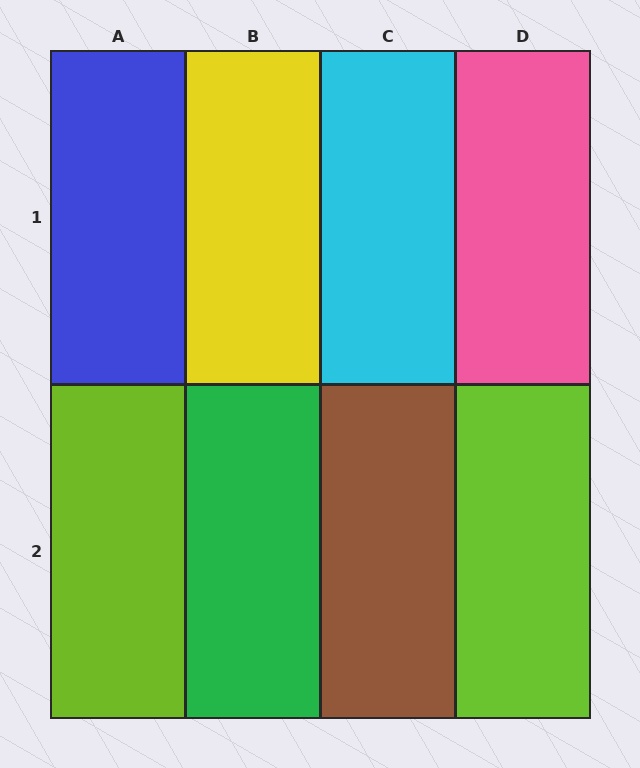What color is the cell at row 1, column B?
Yellow.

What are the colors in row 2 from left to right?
Lime, green, brown, lime.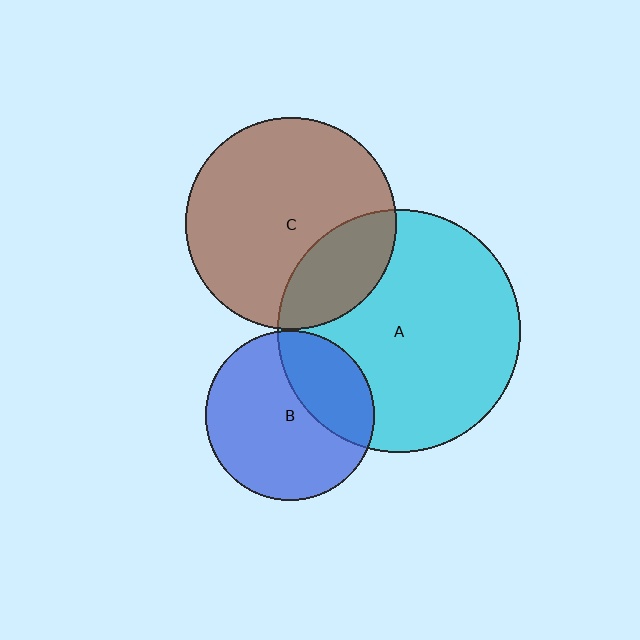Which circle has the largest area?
Circle A (cyan).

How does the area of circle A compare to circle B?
Approximately 2.1 times.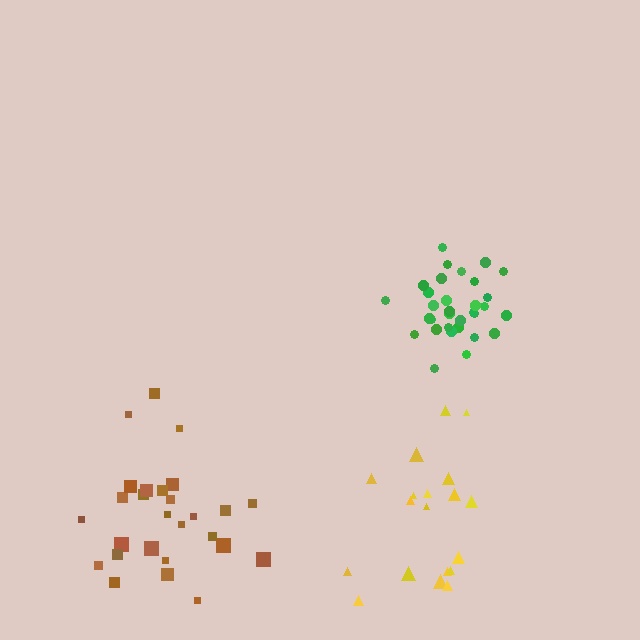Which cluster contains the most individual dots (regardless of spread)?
Green (32).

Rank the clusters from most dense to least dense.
green, brown, yellow.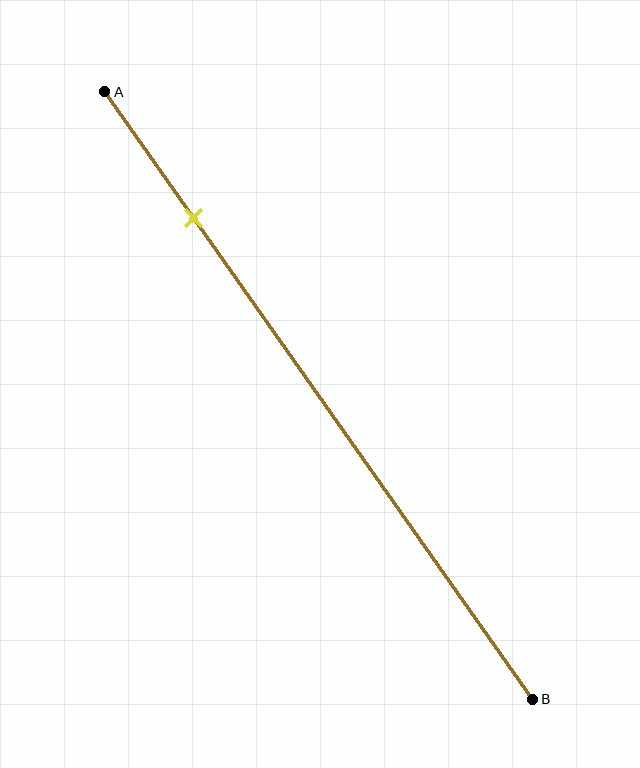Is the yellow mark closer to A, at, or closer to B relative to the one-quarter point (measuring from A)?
The yellow mark is closer to point A than the one-quarter point of segment AB.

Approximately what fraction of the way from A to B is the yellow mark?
The yellow mark is approximately 20% of the way from A to B.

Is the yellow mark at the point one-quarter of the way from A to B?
No, the mark is at about 20% from A, not at the 25% one-quarter point.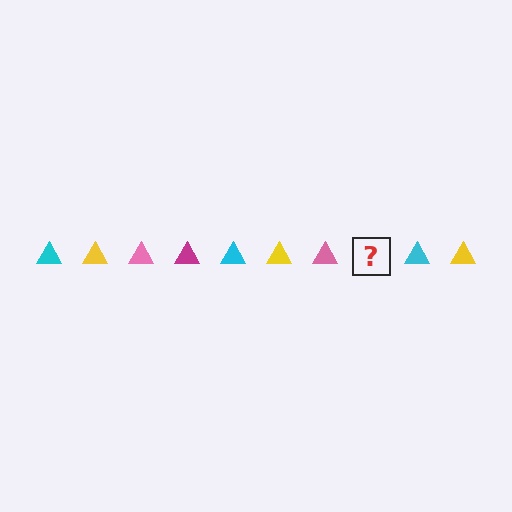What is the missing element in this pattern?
The missing element is a magenta triangle.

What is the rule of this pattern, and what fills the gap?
The rule is that the pattern cycles through cyan, yellow, pink, magenta triangles. The gap should be filled with a magenta triangle.